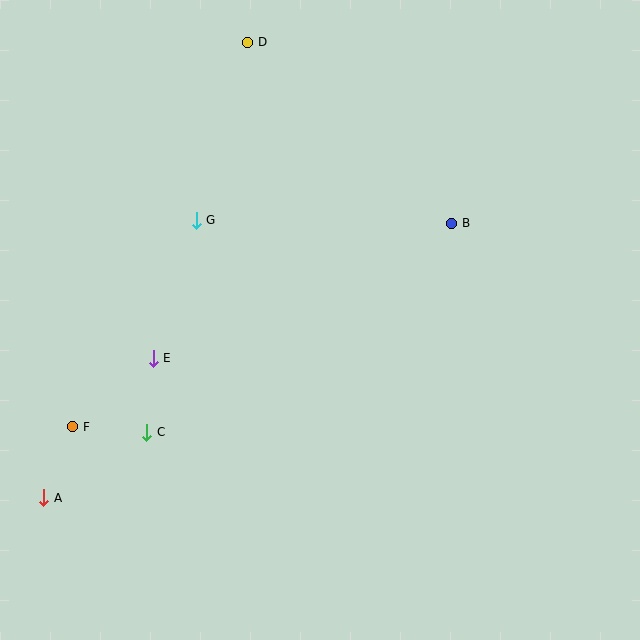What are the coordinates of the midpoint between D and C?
The midpoint between D and C is at (197, 237).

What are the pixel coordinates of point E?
Point E is at (153, 358).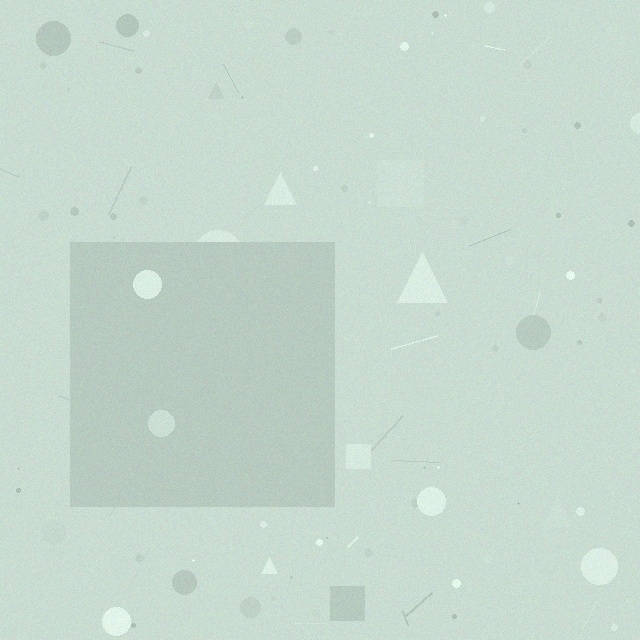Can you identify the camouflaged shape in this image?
The camouflaged shape is a square.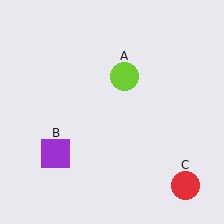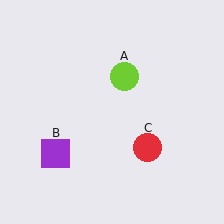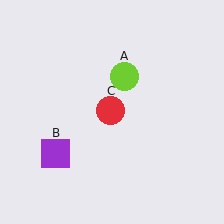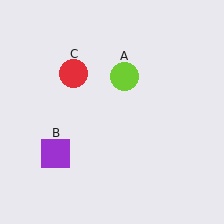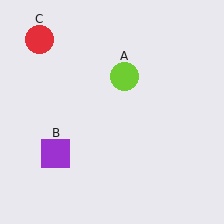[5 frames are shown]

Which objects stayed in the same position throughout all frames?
Lime circle (object A) and purple square (object B) remained stationary.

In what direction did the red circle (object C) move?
The red circle (object C) moved up and to the left.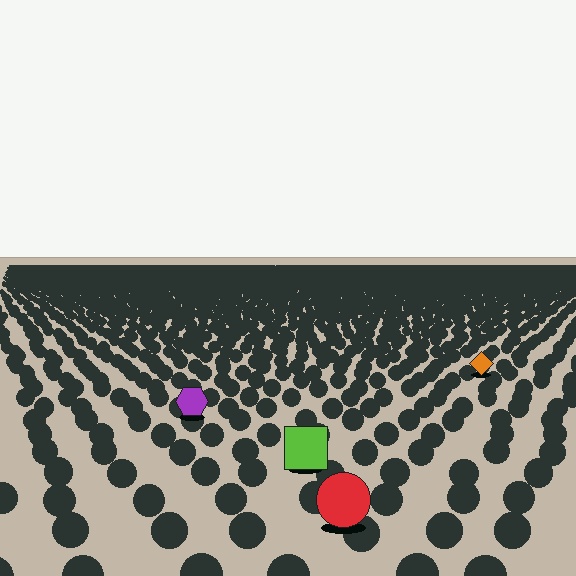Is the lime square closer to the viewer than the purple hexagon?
Yes. The lime square is closer — you can tell from the texture gradient: the ground texture is coarser near it.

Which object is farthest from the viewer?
The orange diamond is farthest from the viewer. It appears smaller and the ground texture around it is denser.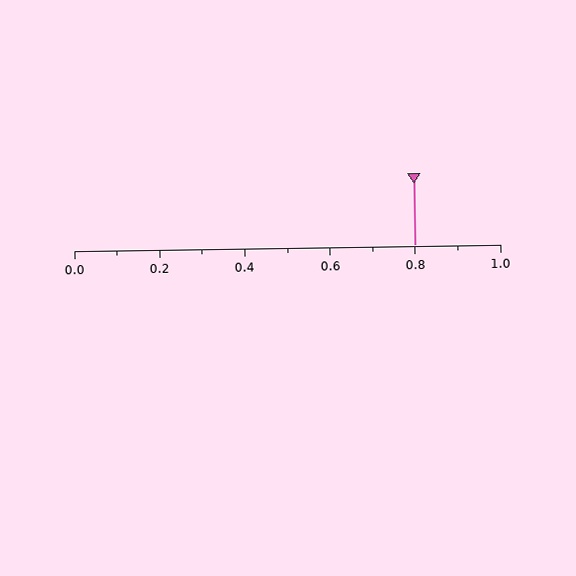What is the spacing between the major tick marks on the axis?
The major ticks are spaced 0.2 apart.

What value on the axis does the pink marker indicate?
The marker indicates approximately 0.8.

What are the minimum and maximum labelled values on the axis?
The axis runs from 0.0 to 1.0.